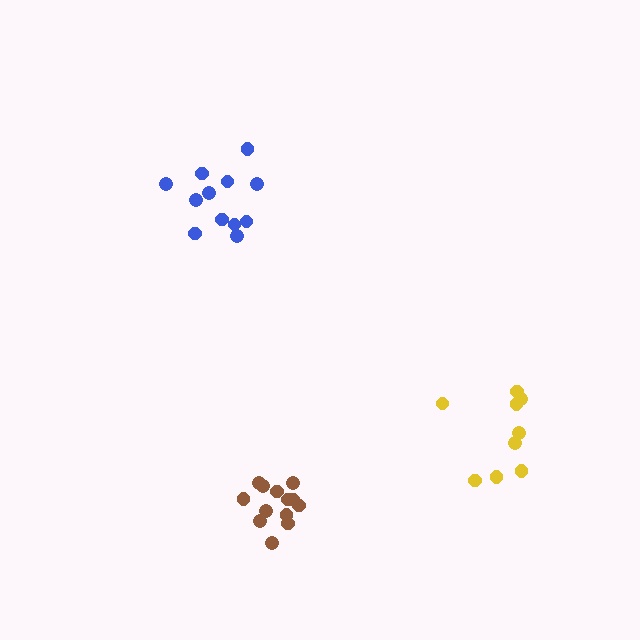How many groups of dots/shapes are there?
There are 3 groups.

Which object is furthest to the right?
The yellow cluster is rightmost.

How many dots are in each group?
Group 1: 13 dots, Group 2: 12 dots, Group 3: 9 dots (34 total).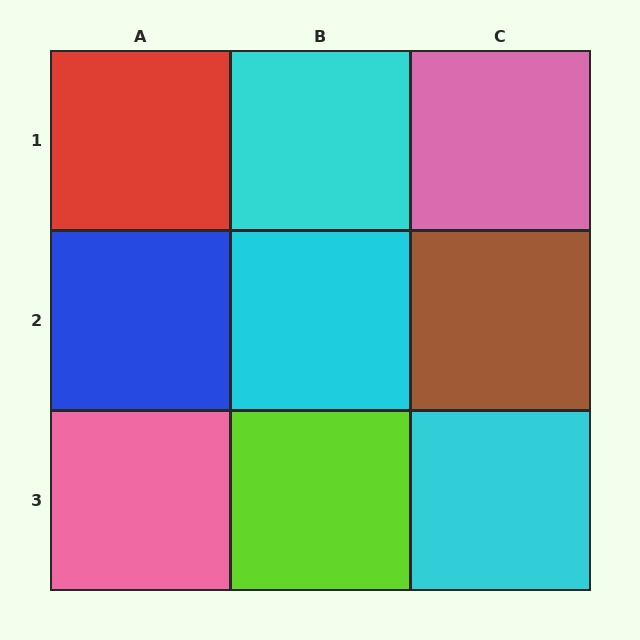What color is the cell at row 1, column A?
Red.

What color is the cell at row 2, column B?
Cyan.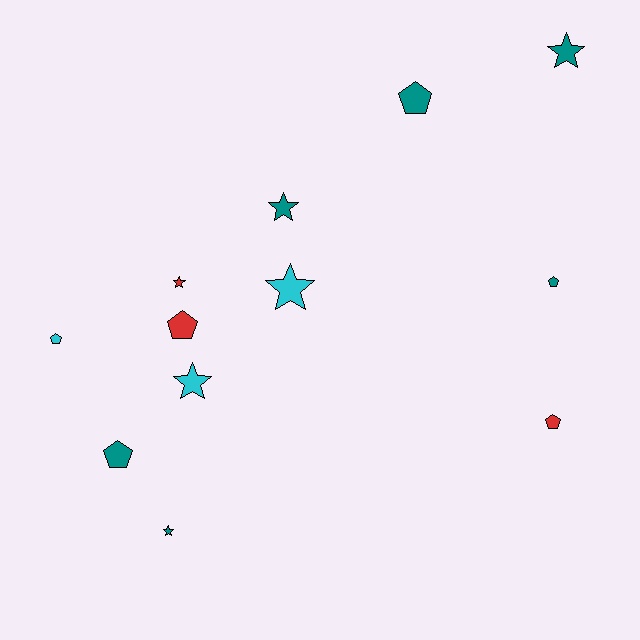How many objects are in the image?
There are 12 objects.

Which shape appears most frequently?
Pentagon, with 6 objects.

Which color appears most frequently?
Teal, with 6 objects.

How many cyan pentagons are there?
There is 1 cyan pentagon.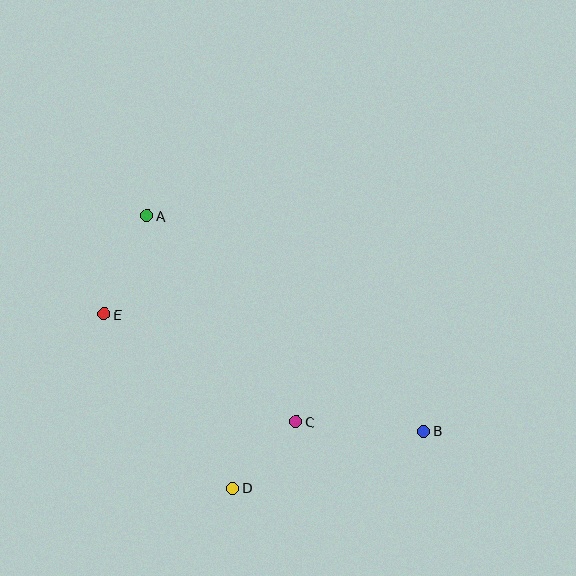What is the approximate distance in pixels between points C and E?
The distance between C and E is approximately 220 pixels.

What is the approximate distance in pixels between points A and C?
The distance between A and C is approximately 254 pixels.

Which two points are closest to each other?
Points C and D are closest to each other.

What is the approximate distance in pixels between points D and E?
The distance between D and E is approximately 216 pixels.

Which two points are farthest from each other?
Points A and B are farthest from each other.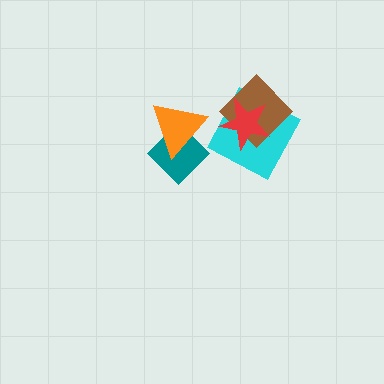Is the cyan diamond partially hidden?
Yes, it is partially covered by another shape.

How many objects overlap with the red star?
2 objects overlap with the red star.